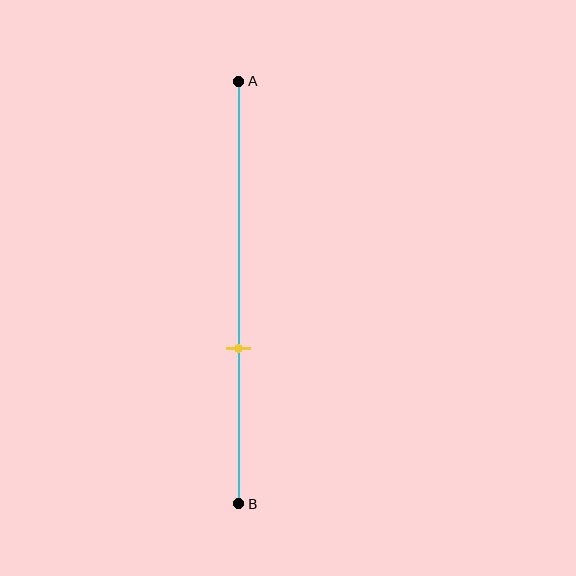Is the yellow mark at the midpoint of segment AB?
No, the mark is at about 65% from A, not at the 50% midpoint.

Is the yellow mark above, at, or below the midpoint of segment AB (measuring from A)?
The yellow mark is below the midpoint of segment AB.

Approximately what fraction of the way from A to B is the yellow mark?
The yellow mark is approximately 65% of the way from A to B.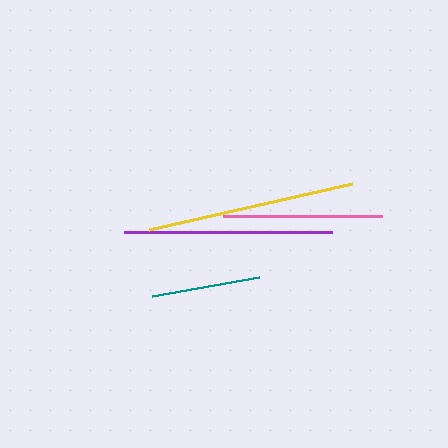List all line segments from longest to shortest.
From longest to shortest: purple, yellow, pink, teal.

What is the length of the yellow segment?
The yellow segment is approximately 208 pixels long.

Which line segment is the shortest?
The teal line is the shortest at approximately 110 pixels.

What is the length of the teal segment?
The teal segment is approximately 110 pixels long.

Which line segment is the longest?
The purple line is the longest at approximately 208 pixels.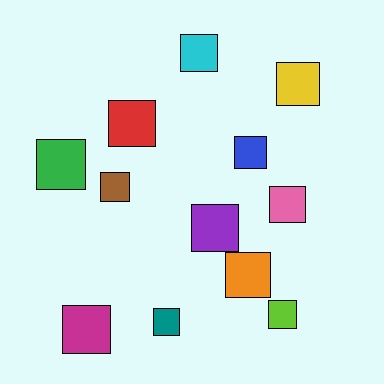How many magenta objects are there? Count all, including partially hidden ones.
There is 1 magenta object.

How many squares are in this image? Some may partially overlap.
There are 12 squares.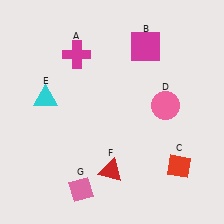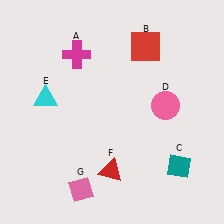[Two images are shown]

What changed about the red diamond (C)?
In Image 1, C is red. In Image 2, it changed to teal.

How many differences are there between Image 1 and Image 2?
There are 2 differences between the two images.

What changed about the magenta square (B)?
In Image 1, B is magenta. In Image 2, it changed to red.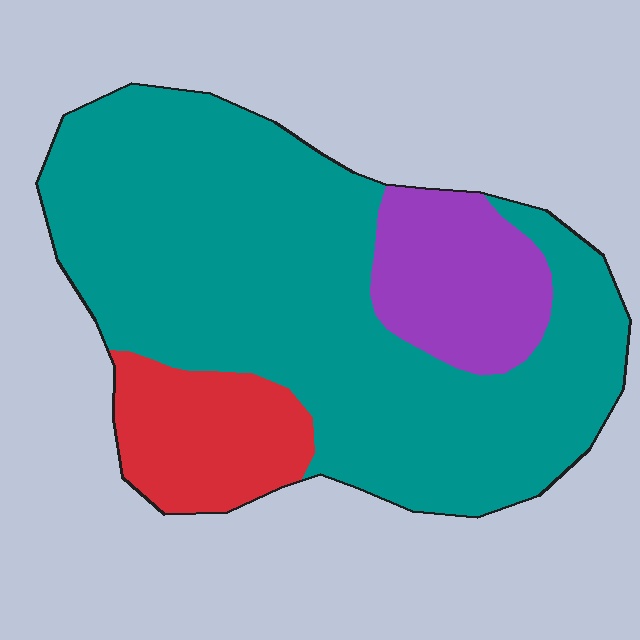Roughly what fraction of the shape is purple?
Purple takes up about one sixth (1/6) of the shape.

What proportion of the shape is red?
Red takes up about one eighth (1/8) of the shape.